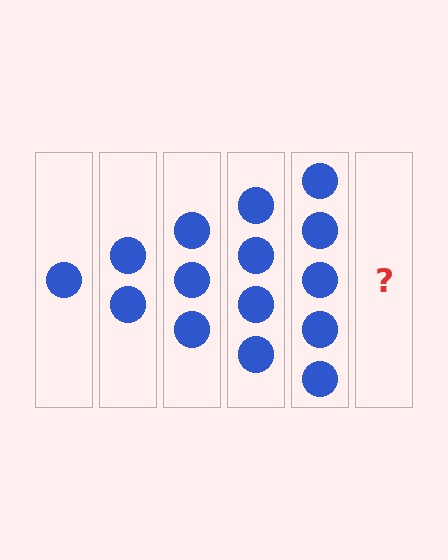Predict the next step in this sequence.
The next step is 6 circles.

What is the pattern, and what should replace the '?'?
The pattern is that each step adds one more circle. The '?' should be 6 circles.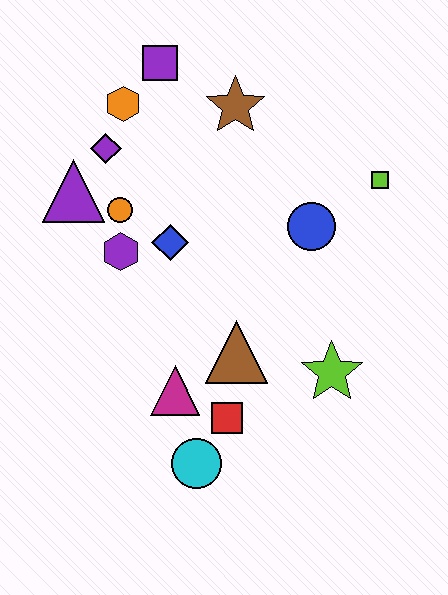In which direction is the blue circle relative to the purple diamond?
The blue circle is to the right of the purple diamond.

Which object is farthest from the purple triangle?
The lime star is farthest from the purple triangle.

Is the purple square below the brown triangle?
No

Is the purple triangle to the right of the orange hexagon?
No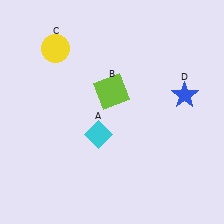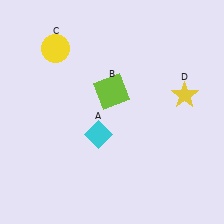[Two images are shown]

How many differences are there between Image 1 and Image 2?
There is 1 difference between the two images.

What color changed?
The star (D) changed from blue in Image 1 to yellow in Image 2.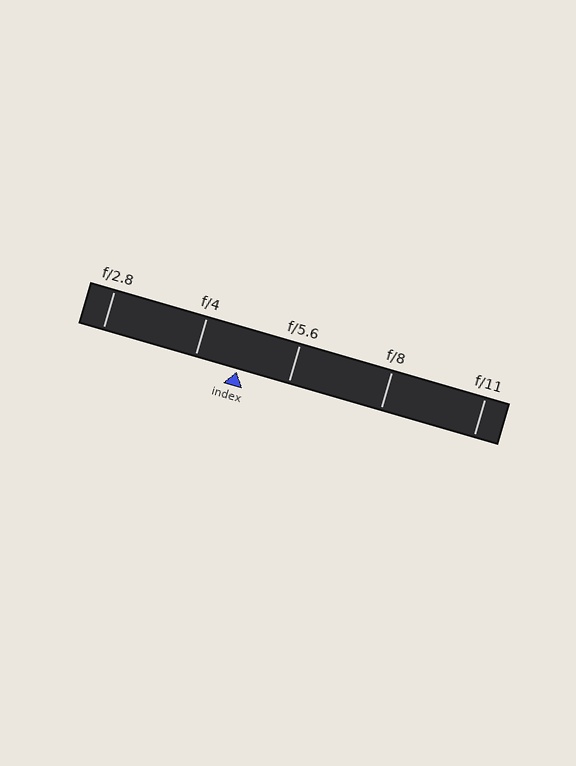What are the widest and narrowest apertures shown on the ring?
The widest aperture shown is f/2.8 and the narrowest is f/11.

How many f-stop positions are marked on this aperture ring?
There are 5 f-stop positions marked.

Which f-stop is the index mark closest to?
The index mark is closest to f/4.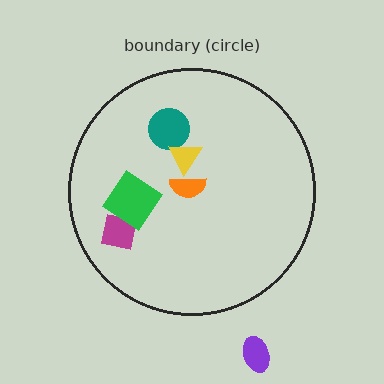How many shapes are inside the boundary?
5 inside, 1 outside.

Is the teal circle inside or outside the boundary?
Inside.